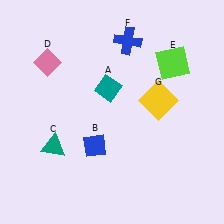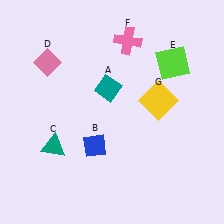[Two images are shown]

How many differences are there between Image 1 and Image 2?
There is 1 difference between the two images.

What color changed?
The cross (F) changed from blue in Image 1 to pink in Image 2.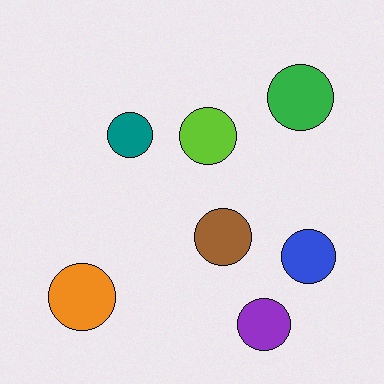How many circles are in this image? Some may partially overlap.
There are 7 circles.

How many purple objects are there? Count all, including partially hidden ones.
There is 1 purple object.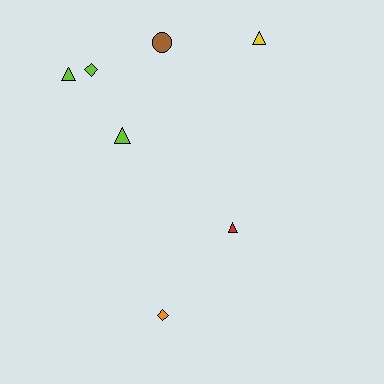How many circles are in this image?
There is 1 circle.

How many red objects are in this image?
There is 1 red object.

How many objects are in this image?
There are 7 objects.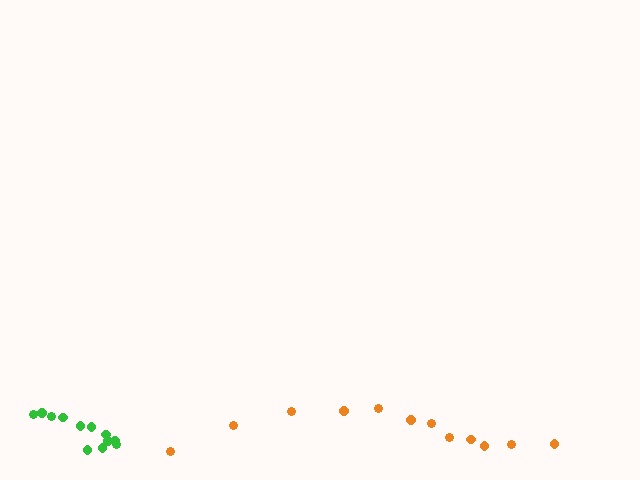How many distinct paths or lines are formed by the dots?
There are 2 distinct paths.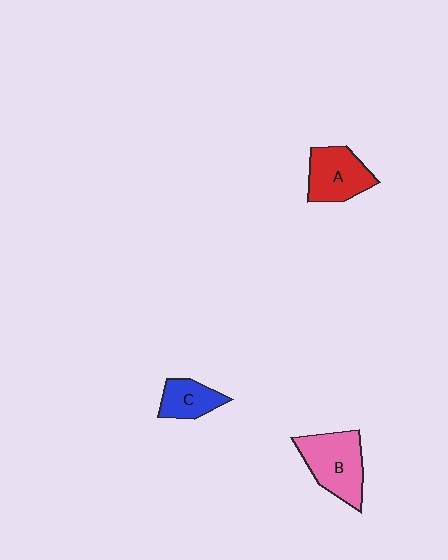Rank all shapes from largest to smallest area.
From largest to smallest: B (pink), A (red), C (blue).